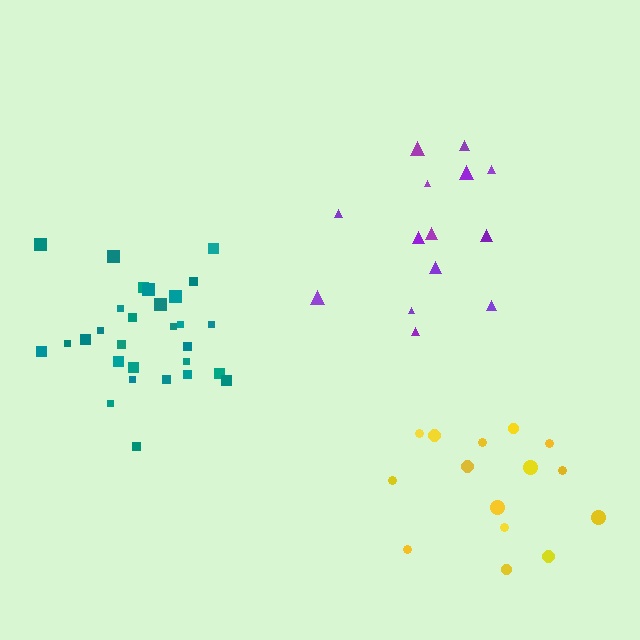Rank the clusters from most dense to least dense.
teal, purple, yellow.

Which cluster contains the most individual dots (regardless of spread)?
Teal (29).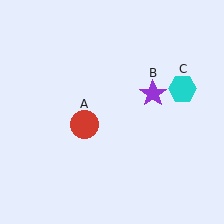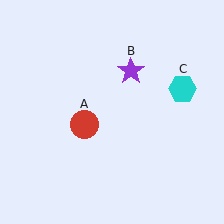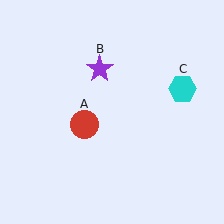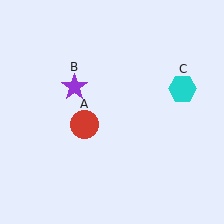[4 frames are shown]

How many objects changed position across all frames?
1 object changed position: purple star (object B).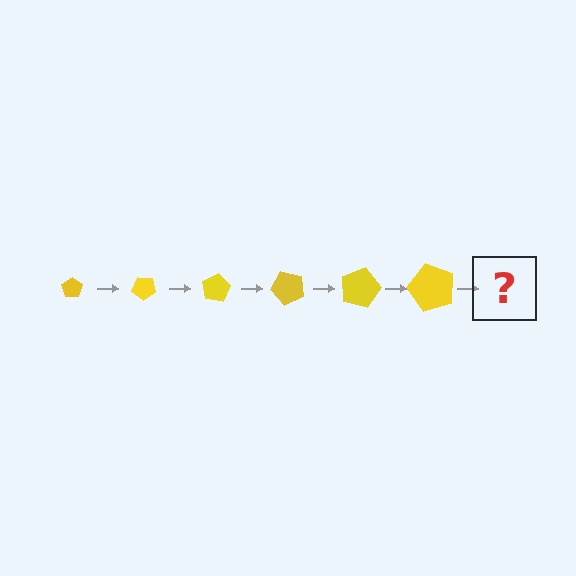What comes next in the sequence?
The next element should be a pentagon, larger than the previous one and rotated 240 degrees from the start.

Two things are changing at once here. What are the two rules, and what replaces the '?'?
The two rules are that the pentagon grows larger each step and it rotates 40 degrees each step. The '?' should be a pentagon, larger than the previous one and rotated 240 degrees from the start.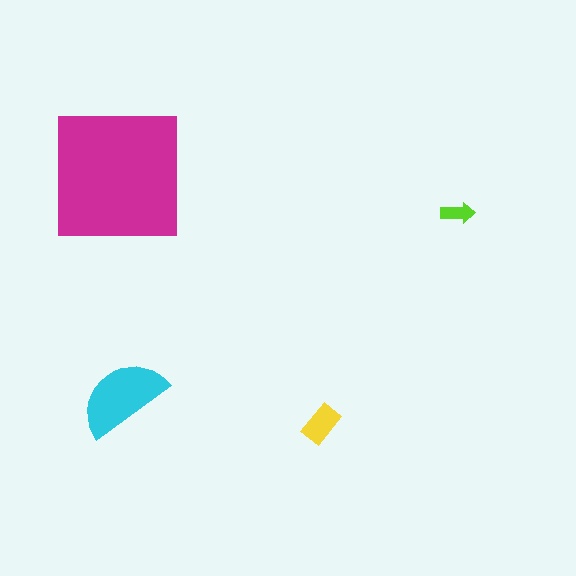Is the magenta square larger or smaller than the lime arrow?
Larger.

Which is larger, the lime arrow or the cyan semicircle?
The cyan semicircle.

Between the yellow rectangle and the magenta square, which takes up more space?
The magenta square.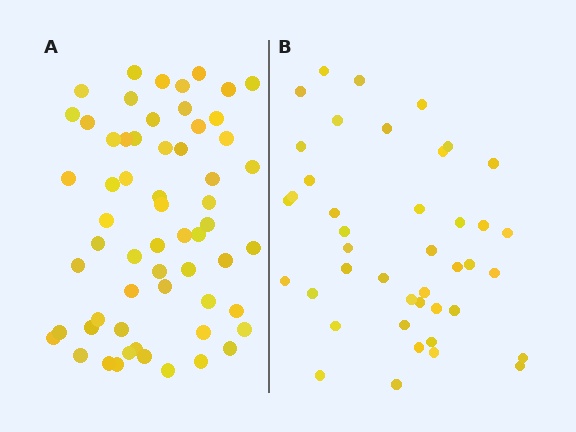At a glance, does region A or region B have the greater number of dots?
Region A (the left region) has more dots.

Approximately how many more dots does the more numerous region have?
Region A has approximately 20 more dots than region B.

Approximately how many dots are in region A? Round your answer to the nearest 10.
About 60 dots.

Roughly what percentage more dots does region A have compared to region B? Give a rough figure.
About 45% more.